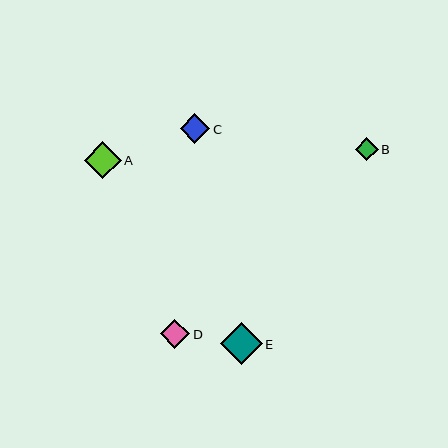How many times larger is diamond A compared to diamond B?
Diamond A is approximately 1.6 times the size of diamond B.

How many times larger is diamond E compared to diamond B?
Diamond E is approximately 1.8 times the size of diamond B.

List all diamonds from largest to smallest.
From largest to smallest: E, A, C, D, B.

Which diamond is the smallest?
Diamond B is the smallest with a size of approximately 23 pixels.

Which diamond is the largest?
Diamond E is the largest with a size of approximately 42 pixels.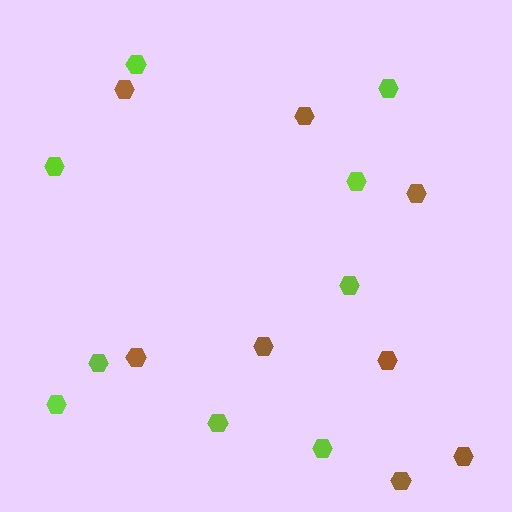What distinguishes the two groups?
There are 2 groups: one group of brown hexagons (8) and one group of lime hexagons (9).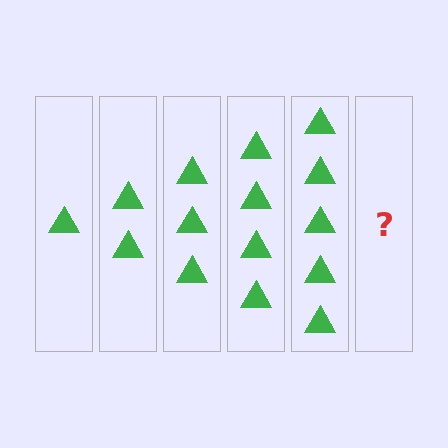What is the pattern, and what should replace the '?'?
The pattern is that each step adds one more triangle. The '?' should be 6 triangles.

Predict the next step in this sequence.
The next step is 6 triangles.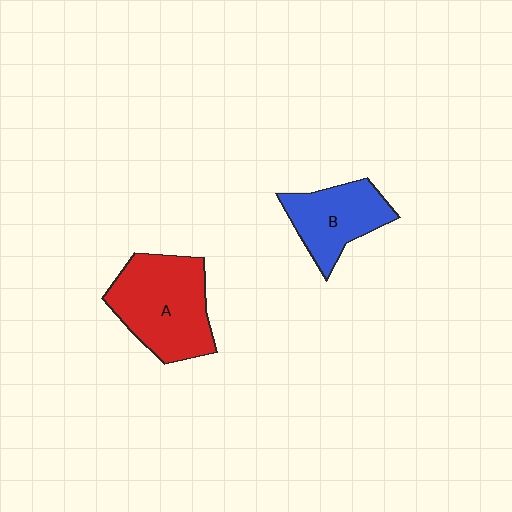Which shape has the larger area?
Shape A (red).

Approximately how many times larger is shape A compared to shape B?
Approximately 1.5 times.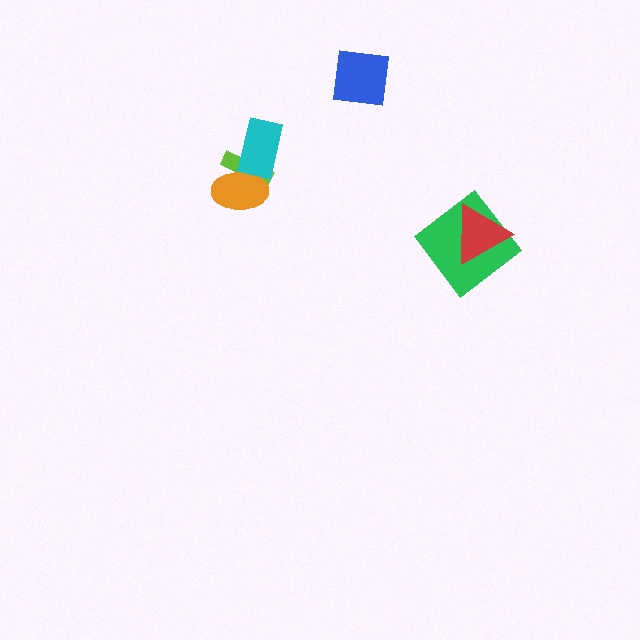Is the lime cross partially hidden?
Yes, it is partially covered by another shape.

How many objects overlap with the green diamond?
1 object overlaps with the green diamond.